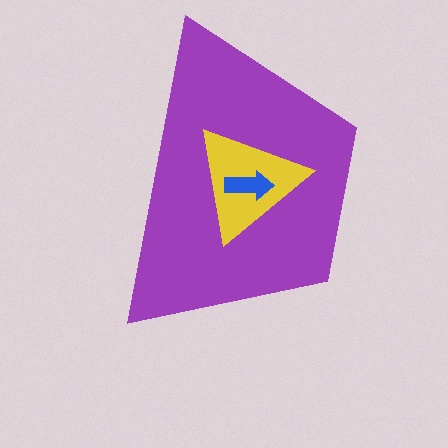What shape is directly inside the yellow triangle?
The blue arrow.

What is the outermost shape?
The purple trapezoid.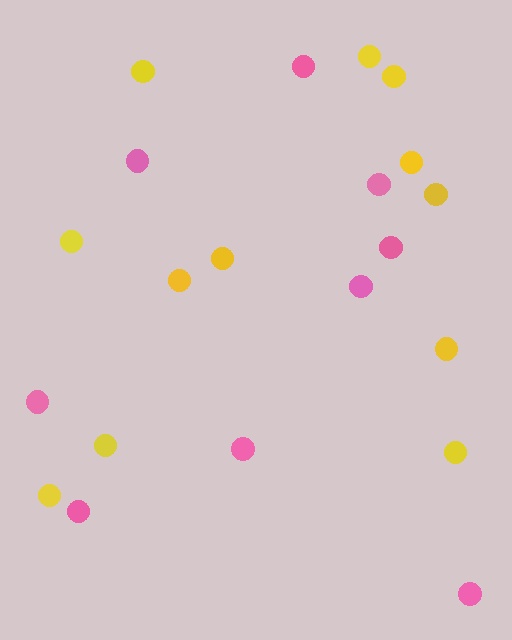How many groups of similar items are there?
There are 2 groups: one group of yellow circles (12) and one group of pink circles (9).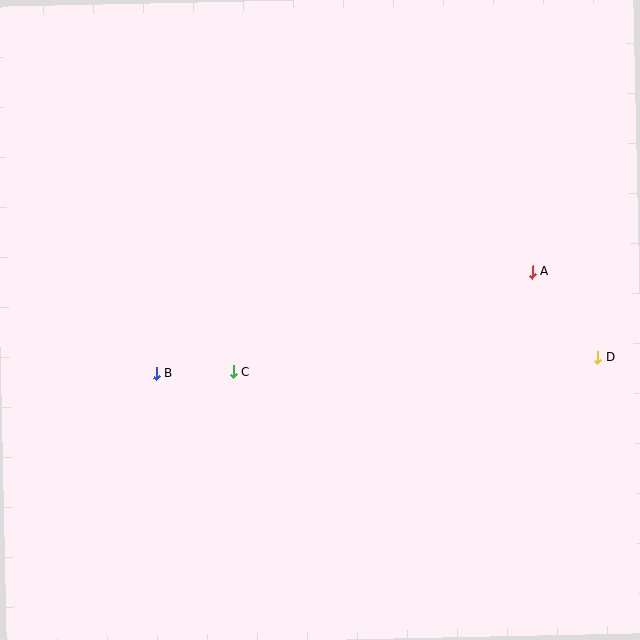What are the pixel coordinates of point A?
Point A is at (532, 272).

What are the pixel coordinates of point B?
Point B is at (156, 374).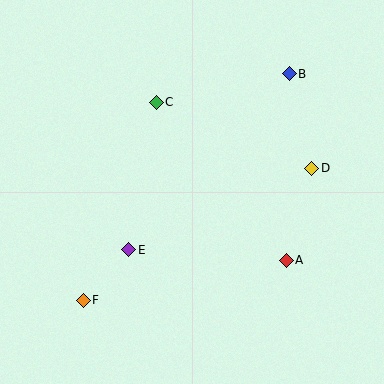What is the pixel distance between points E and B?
The distance between E and B is 238 pixels.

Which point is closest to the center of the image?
Point E at (129, 250) is closest to the center.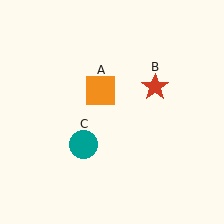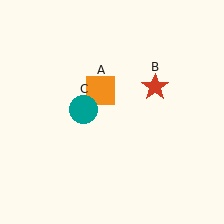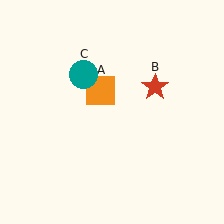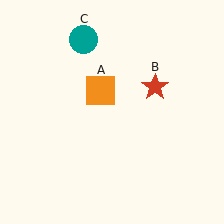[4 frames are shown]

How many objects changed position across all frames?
1 object changed position: teal circle (object C).